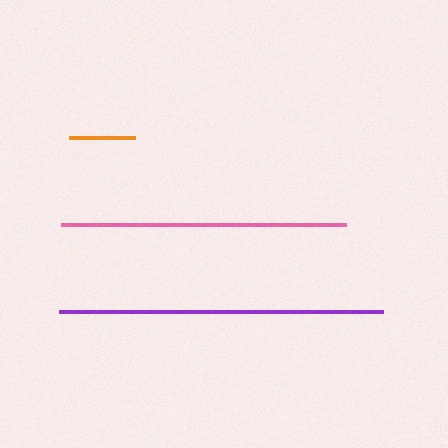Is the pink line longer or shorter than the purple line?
The purple line is longer than the pink line.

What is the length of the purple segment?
The purple segment is approximately 324 pixels long.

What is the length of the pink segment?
The pink segment is approximately 285 pixels long.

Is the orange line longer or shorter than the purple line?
The purple line is longer than the orange line.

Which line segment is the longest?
The purple line is the longest at approximately 324 pixels.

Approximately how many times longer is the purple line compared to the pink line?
The purple line is approximately 1.1 times the length of the pink line.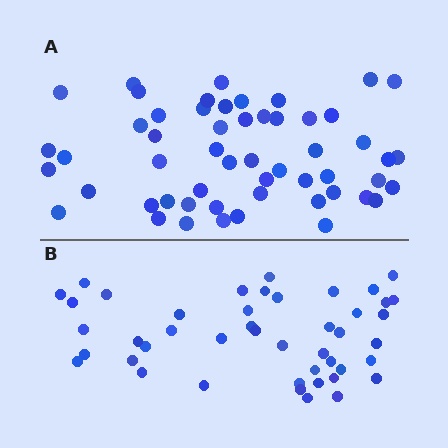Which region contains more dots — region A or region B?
Region A (the top region) has more dots.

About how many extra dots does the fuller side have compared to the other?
Region A has roughly 8 or so more dots than region B.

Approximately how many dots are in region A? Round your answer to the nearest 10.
About 50 dots. (The exact count is 54, which rounds to 50.)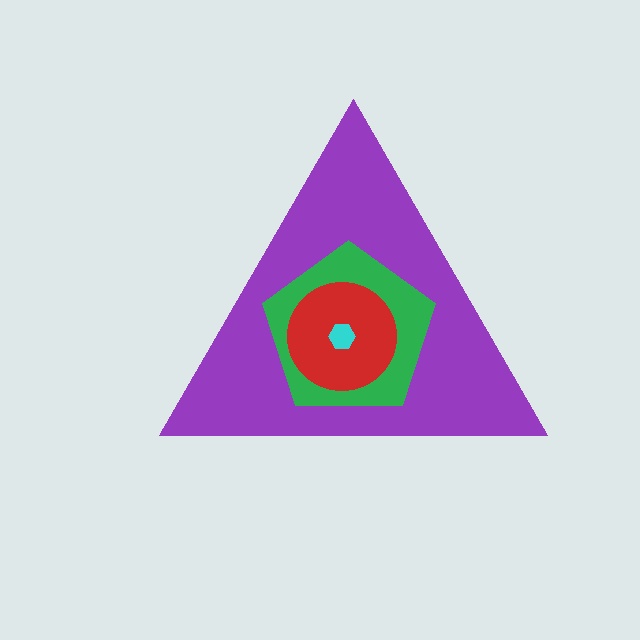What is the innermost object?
The cyan hexagon.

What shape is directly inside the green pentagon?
The red circle.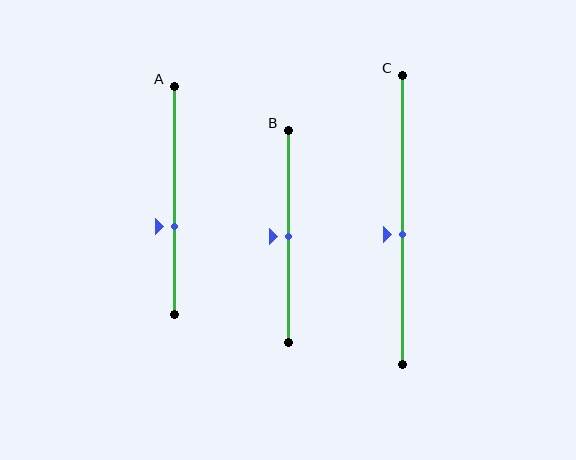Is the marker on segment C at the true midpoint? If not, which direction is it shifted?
No, the marker on segment C is shifted downward by about 5% of the segment length.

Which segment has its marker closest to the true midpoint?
Segment B has its marker closest to the true midpoint.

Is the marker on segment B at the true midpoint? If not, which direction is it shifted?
Yes, the marker on segment B is at the true midpoint.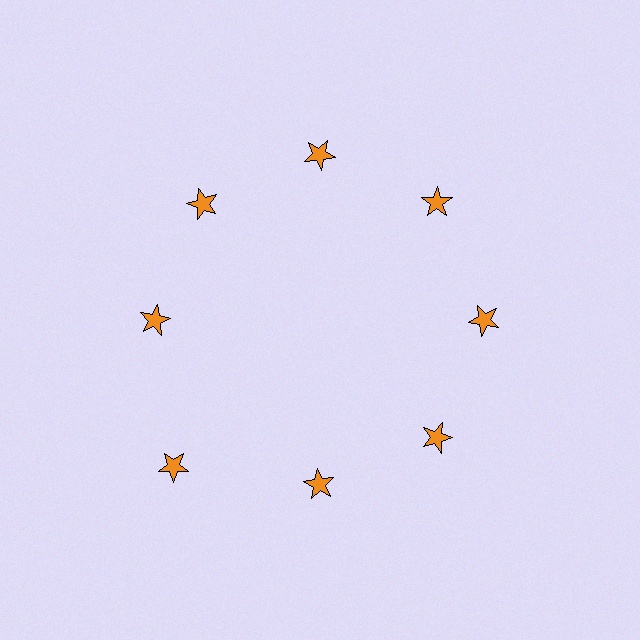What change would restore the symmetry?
The symmetry would be restored by moving it inward, back onto the ring so that all 8 stars sit at equal angles and equal distance from the center.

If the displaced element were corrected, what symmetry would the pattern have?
It would have 8-fold rotational symmetry — the pattern would map onto itself every 45 degrees.